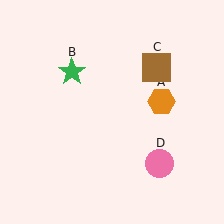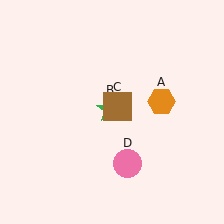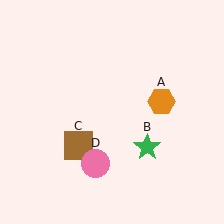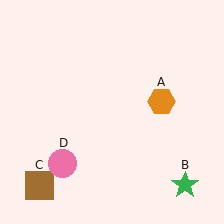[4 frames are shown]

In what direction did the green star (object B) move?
The green star (object B) moved down and to the right.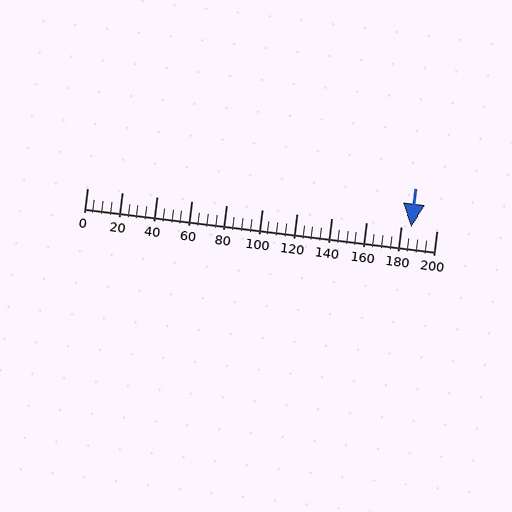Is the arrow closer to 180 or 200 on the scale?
The arrow is closer to 180.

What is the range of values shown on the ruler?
The ruler shows values from 0 to 200.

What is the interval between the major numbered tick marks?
The major tick marks are spaced 20 units apart.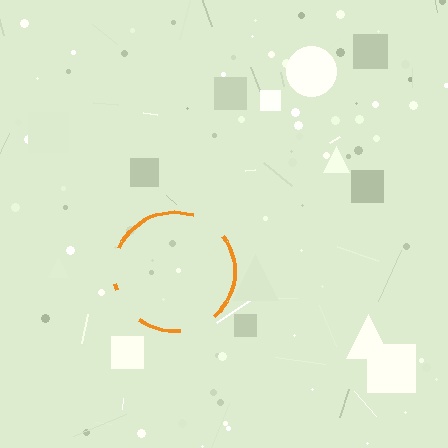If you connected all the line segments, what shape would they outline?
They would outline a circle.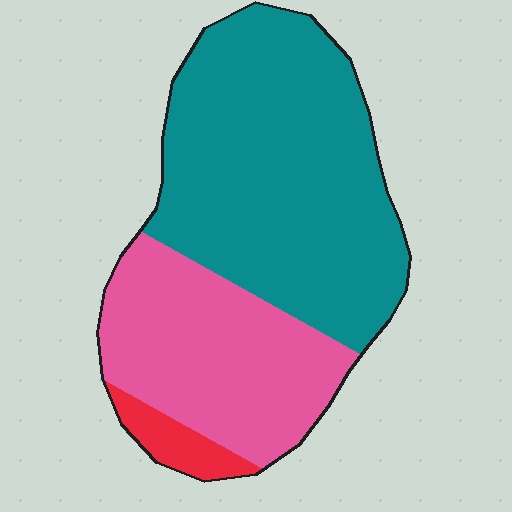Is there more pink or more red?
Pink.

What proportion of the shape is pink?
Pink takes up about one third (1/3) of the shape.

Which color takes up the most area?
Teal, at roughly 60%.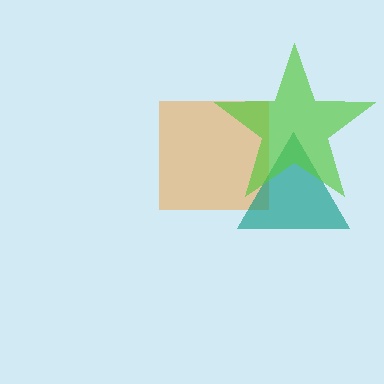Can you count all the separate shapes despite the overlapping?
Yes, there are 3 separate shapes.